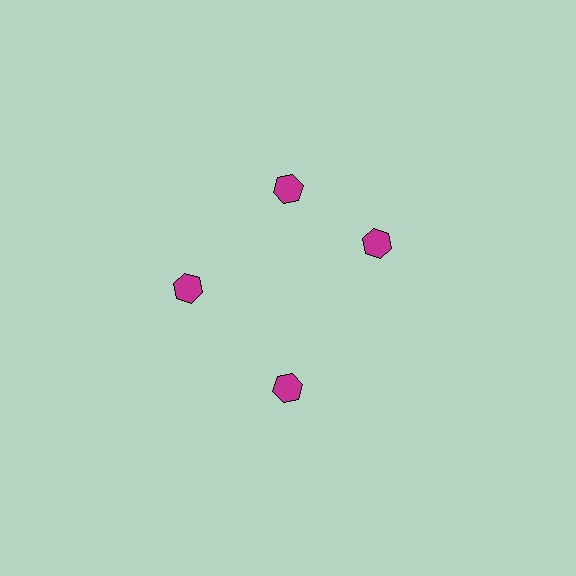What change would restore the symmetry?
The symmetry would be restored by rotating it back into even spacing with its neighbors so that all 4 hexagons sit at equal angles and equal distance from the center.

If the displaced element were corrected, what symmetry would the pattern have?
It would have 4-fold rotational symmetry — the pattern would map onto itself every 90 degrees.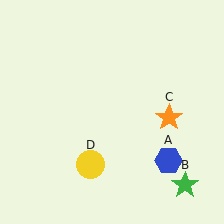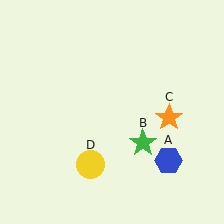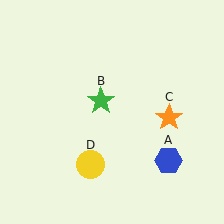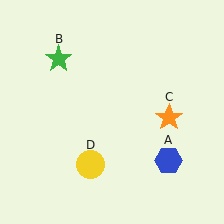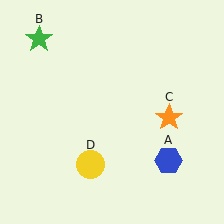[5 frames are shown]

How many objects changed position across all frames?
1 object changed position: green star (object B).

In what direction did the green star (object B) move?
The green star (object B) moved up and to the left.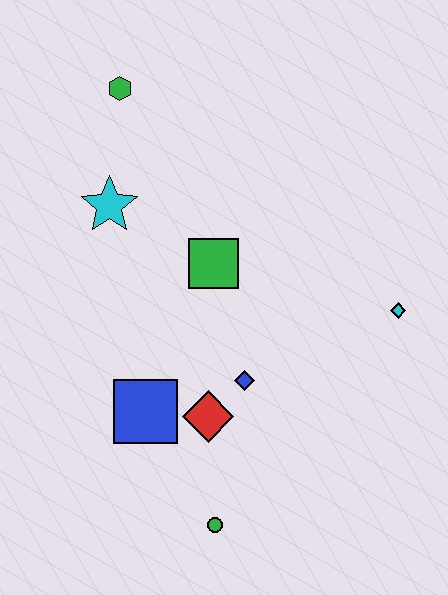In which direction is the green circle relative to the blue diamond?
The green circle is below the blue diamond.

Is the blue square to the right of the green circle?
No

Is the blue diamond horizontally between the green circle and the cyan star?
No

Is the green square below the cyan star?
Yes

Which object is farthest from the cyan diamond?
The green hexagon is farthest from the cyan diamond.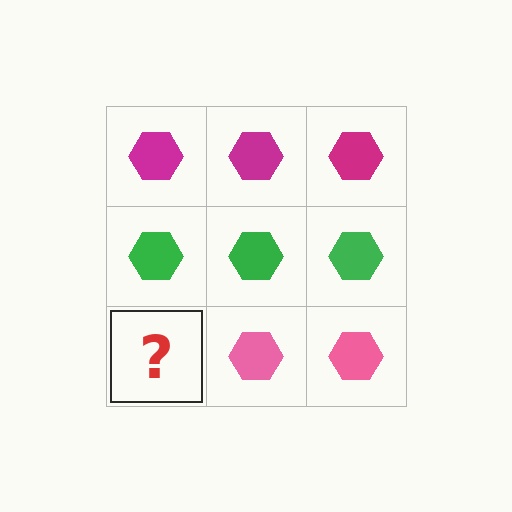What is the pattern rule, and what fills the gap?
The rule is that each row has a consistent color. The gap should be filled with a pink hexagon.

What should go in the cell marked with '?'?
The missing cell should contain a pink hexagon.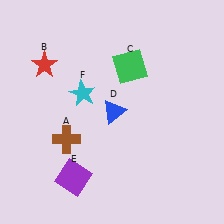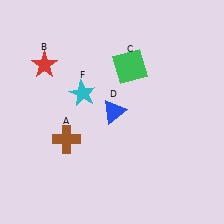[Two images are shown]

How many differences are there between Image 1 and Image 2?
There is 1 difference between the two images.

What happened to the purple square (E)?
The purple square (E) was removed in Image 2. It was in the bottom-left area of Image 1.